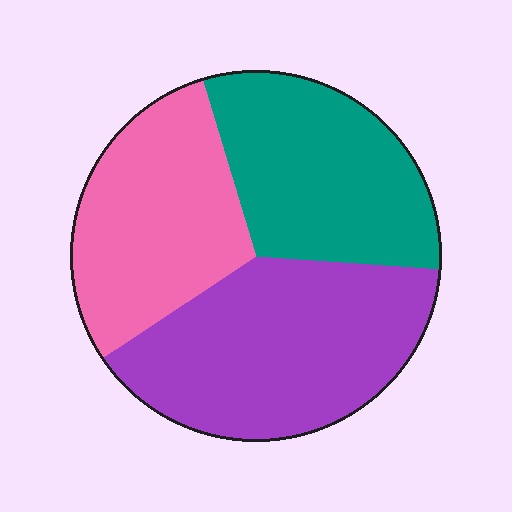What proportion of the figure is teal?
Teal covers around 30% of the figure.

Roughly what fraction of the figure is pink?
Pink takes up between a sixth and a third of the figure.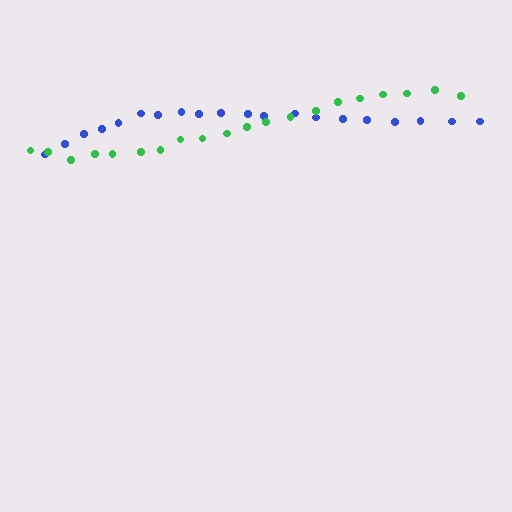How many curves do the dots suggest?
There are 2 distinct paths.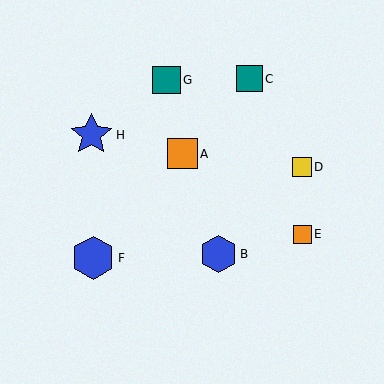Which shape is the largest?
The blue hexagon (labeled F) is the largest.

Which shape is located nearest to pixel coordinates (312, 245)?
The orange square (labeled E) at (303, 234) is nearest to that location.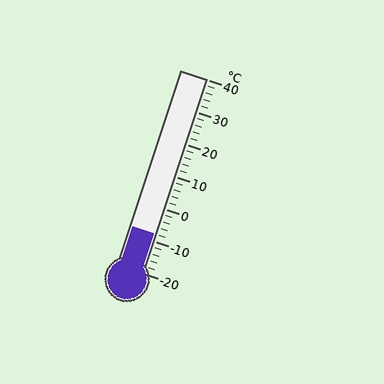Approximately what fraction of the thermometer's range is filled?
The thermometer is filled to approximately 20% of its range.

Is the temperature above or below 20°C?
The temperature is below 20°C.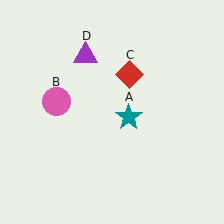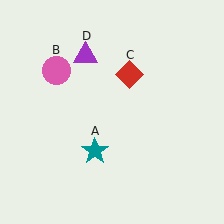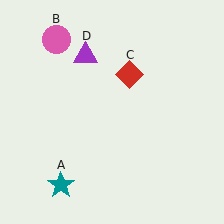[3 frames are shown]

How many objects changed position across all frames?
2 objects changed position: teal star (object A), pink circle (object B).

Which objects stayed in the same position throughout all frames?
Red diamond (object C) and purple triangle (object D) remained stationary.